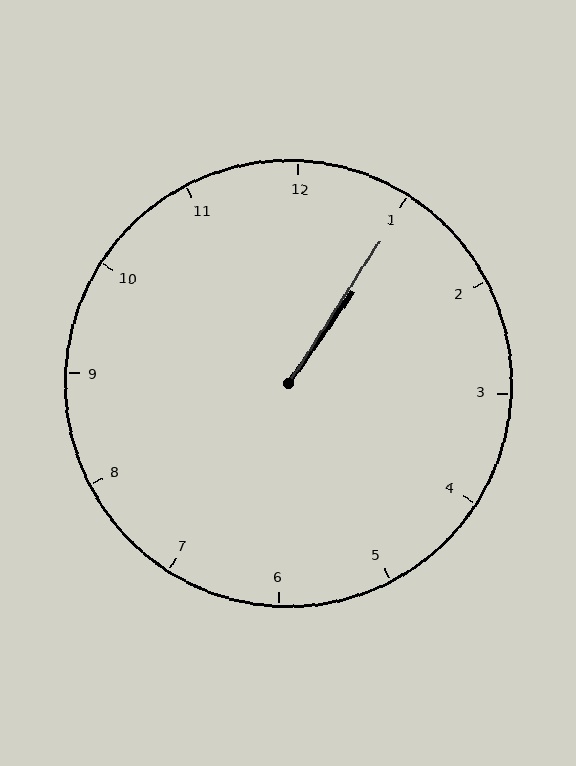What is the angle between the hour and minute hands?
Approximately 2 degrees.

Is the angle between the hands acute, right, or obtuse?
It is acute.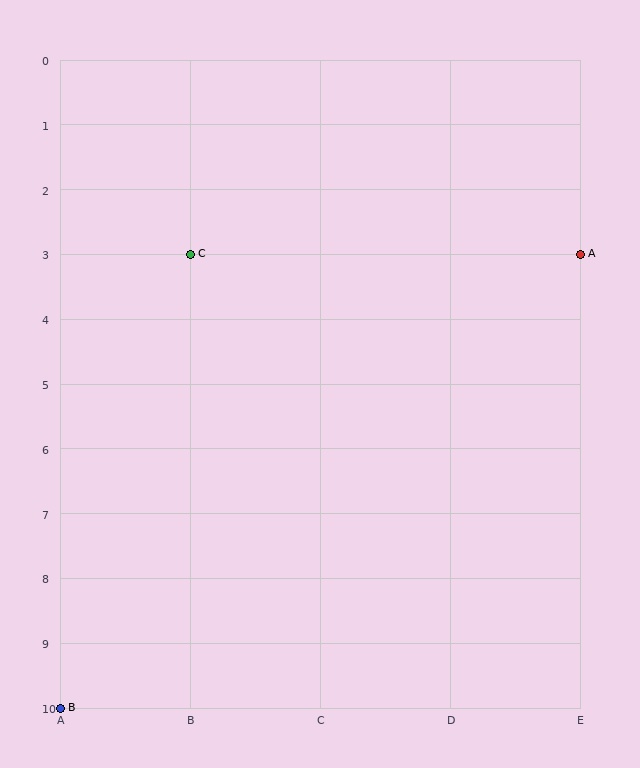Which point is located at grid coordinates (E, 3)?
Point A is at (E, 3).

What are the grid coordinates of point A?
Point A is at grid coordinates (E, 3).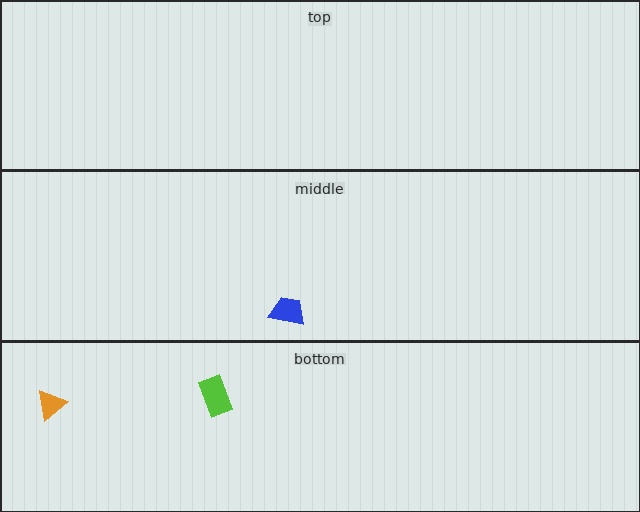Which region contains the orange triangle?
The bottom region.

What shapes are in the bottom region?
The orange triangle, the lime rectangle.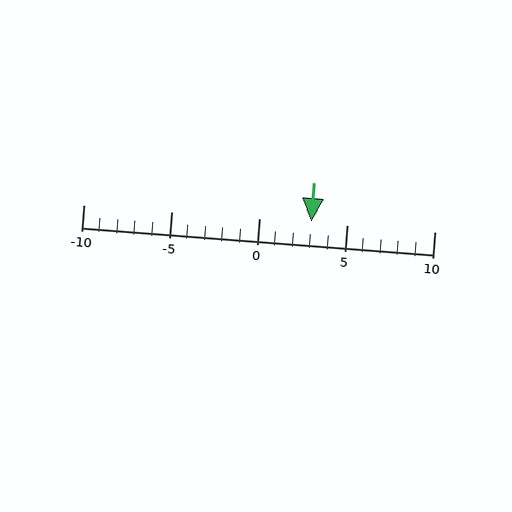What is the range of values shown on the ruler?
The ruler shows values from -10 to 10.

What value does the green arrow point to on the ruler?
The green arrow points to approximately 3.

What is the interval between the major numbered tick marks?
The major tick marks are spaced 5 units apart.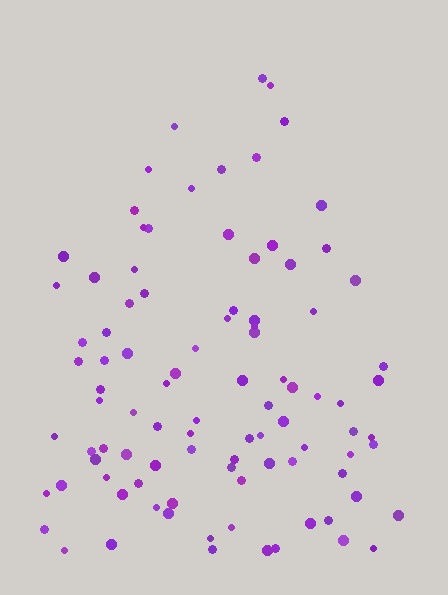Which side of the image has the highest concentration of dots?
The bottom.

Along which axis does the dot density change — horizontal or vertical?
Vertical.